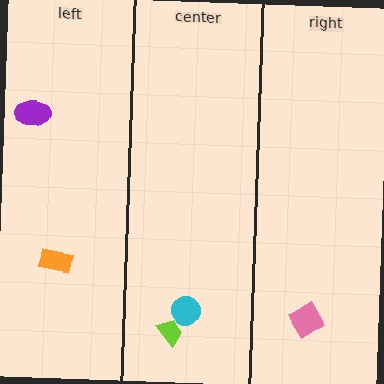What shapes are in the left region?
The purple ellipse, the orange rectangle.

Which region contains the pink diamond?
The right region.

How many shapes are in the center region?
2.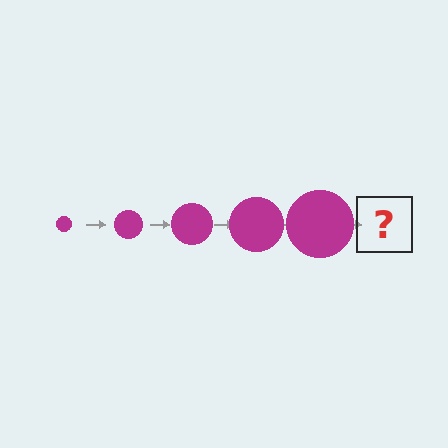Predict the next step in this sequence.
The next step is a magenta circle, larger than the previous one.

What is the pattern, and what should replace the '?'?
The pattern is that the circle gets progressively larger each step. The '?' should be a magenta circle, larger than the previous one.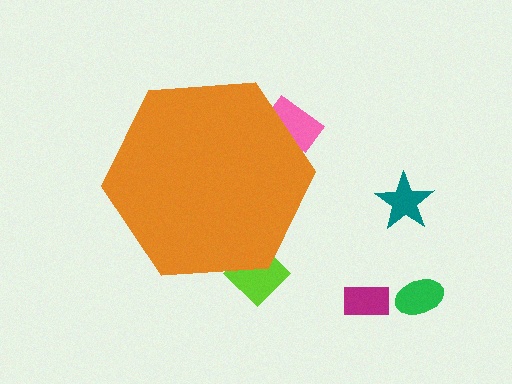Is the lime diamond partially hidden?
Yes, the lime diamond is partially hidden behind the orange hexagon.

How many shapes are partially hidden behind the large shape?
2 shapes are partially hidden.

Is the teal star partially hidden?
No, the teal star is fully visible.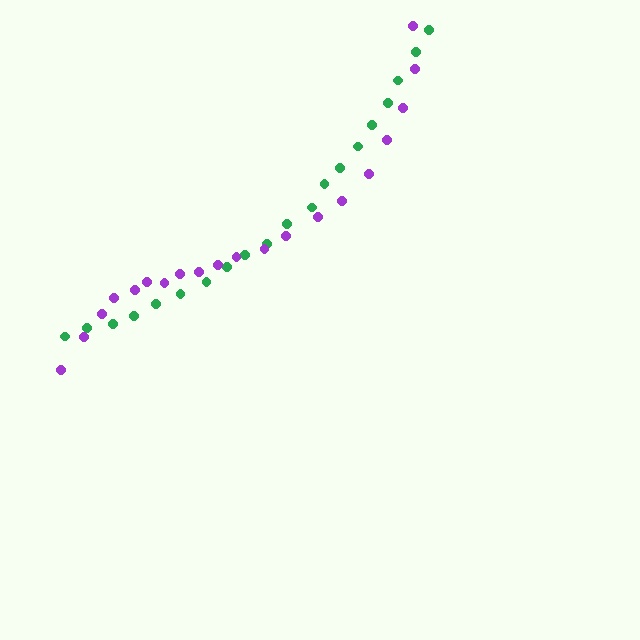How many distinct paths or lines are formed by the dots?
There are 2 distinct paths.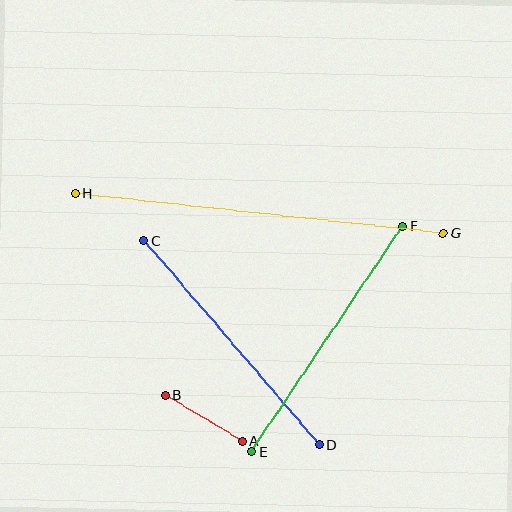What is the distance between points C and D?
The distance is approximately 269 pixels.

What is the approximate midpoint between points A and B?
The midpoint is at approximately (204, 418) pixels.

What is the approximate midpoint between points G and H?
The midpoint is at approximately (259, 213) pixels.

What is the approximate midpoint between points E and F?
The midpoint is at approximately (327, 339) pixels.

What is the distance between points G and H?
The distance is approximately 370 pixels.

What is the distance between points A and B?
The distance is approximately 89 pixels.